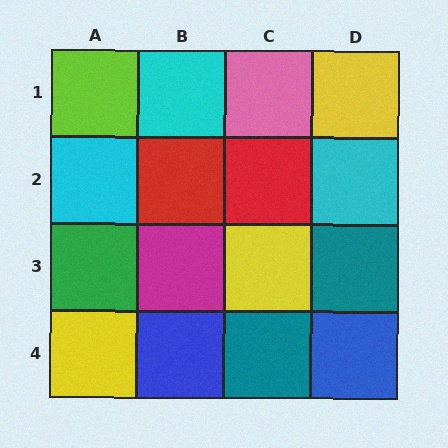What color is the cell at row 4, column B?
Blue.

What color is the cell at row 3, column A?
Green.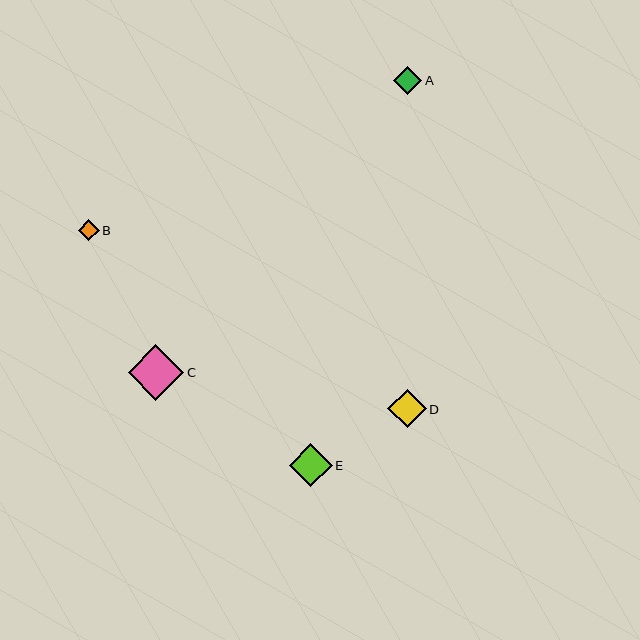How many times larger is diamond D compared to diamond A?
Diamond D is approximately 1.4 times the size of diamond A.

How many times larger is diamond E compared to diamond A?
Diamond E is approximately 1.5 times the size of diamond A.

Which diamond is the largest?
Diamond C is the largest with a size of approximately 56 pixels.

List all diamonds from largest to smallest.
From largest to smallest: C, E, D, A, B.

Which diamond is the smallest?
Diamond B is the smallest with a size of approximately 21 pixels.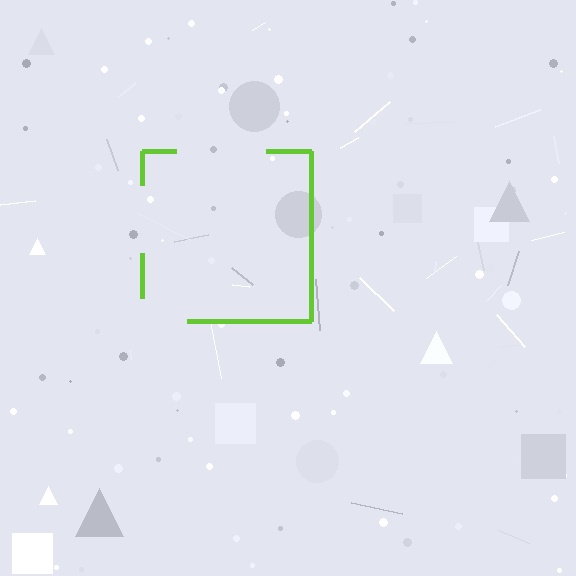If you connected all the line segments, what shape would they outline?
They would outline a square.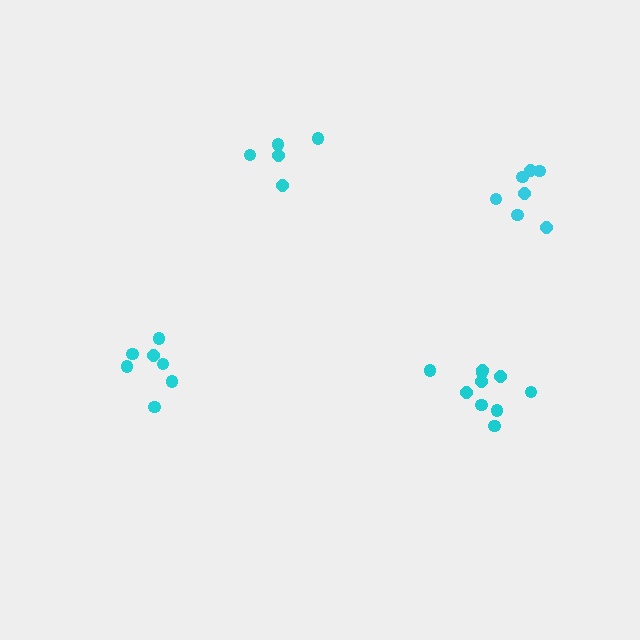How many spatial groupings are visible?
There are 4 spatial groupings.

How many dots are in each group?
Group 1: 10 dots, Group 2: 5 dots, Group 3: 7 dots, Group 4: 7 dots (29 total).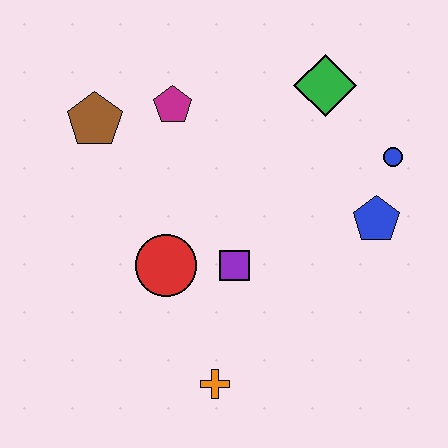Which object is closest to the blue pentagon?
The blue circle is closest to the blue pentagon.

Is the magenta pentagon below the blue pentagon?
No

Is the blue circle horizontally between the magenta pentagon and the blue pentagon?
No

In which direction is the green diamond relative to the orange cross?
The green diamond is above the orange cross.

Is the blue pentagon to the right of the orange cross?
Yes